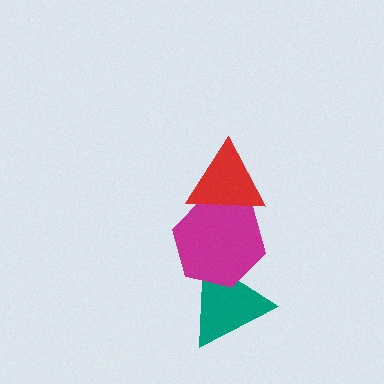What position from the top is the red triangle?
The red triangle is 1st from the top.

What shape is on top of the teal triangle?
The magenta hexagon is on top of the teal triangle.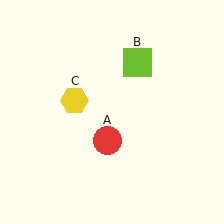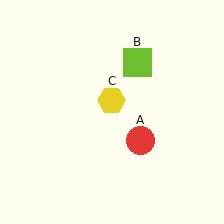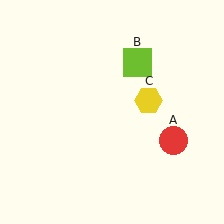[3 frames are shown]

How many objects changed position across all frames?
2 objects changed position: red circle (object A), yellow hexagon (object C).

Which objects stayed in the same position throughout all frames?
Lime square (object B) remained stationary.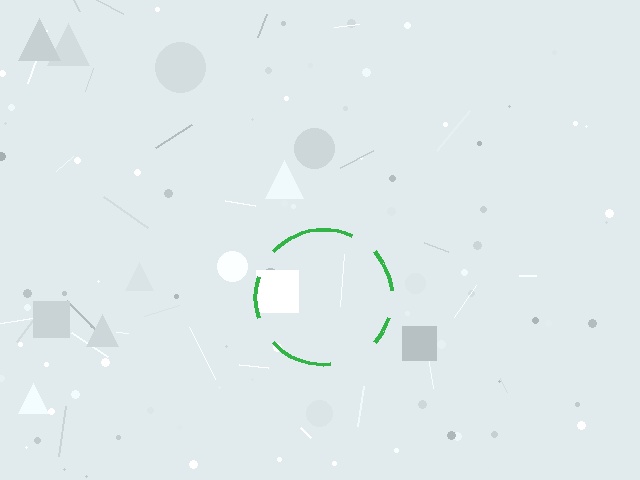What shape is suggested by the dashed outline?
The dashed outline suggests a circle.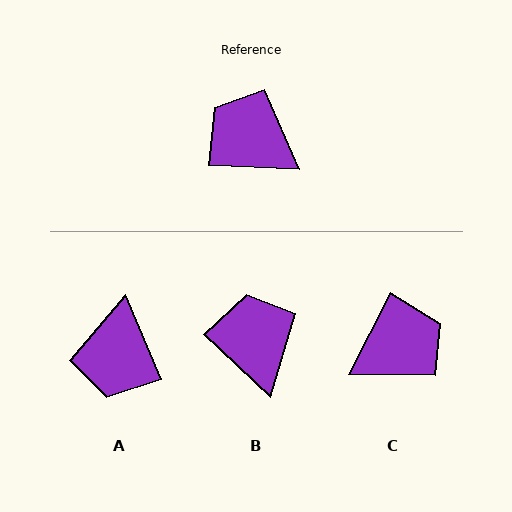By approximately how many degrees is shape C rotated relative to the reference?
Approximately 115 degrees clockwise.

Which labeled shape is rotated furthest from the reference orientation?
C, about 115 degrees away.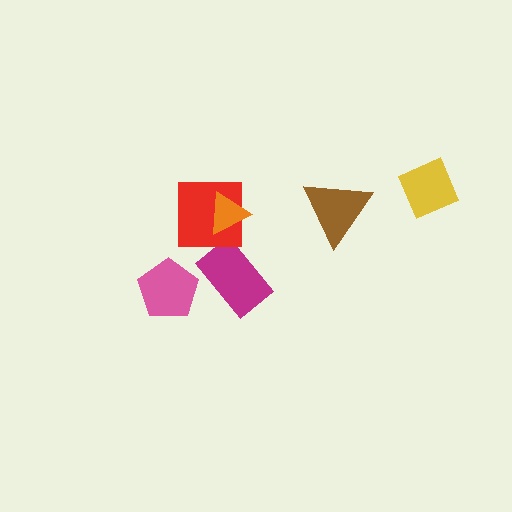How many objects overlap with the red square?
1 object overlaps with the red square.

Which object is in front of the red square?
The orange triangle is in front of the red square.